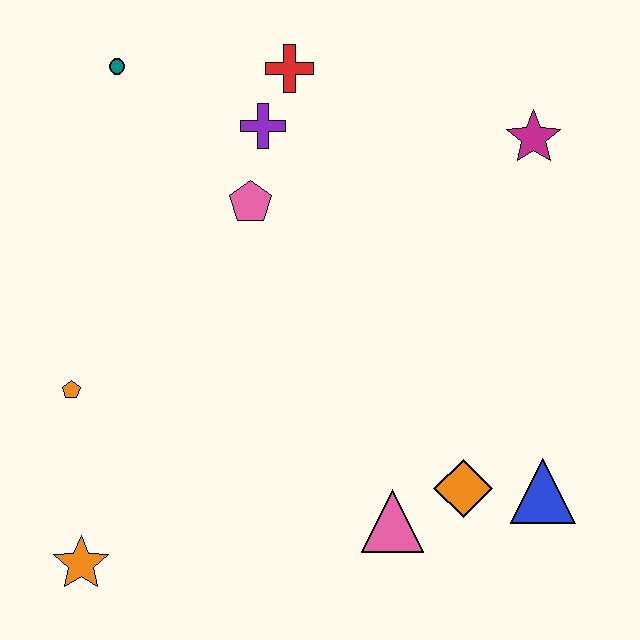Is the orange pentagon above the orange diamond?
Yes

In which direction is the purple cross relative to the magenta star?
The purple cross is to the left of the magenta star.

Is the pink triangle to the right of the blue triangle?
No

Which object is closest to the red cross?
The purple cross is closest to the red cross.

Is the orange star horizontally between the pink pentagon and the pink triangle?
No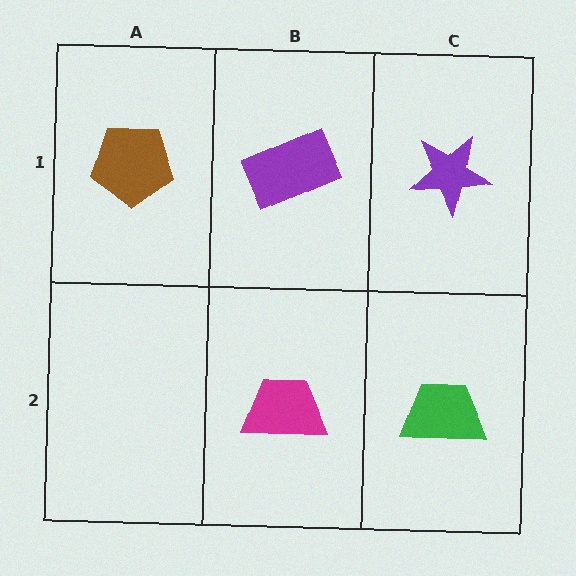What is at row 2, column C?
A green trapezoid.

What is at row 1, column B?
A purple rectangle.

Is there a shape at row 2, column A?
No, that cell is empty.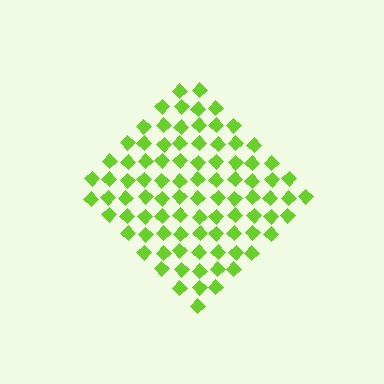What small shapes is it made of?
It is made of small diamonds.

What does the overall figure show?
The overall figure shows a diamond.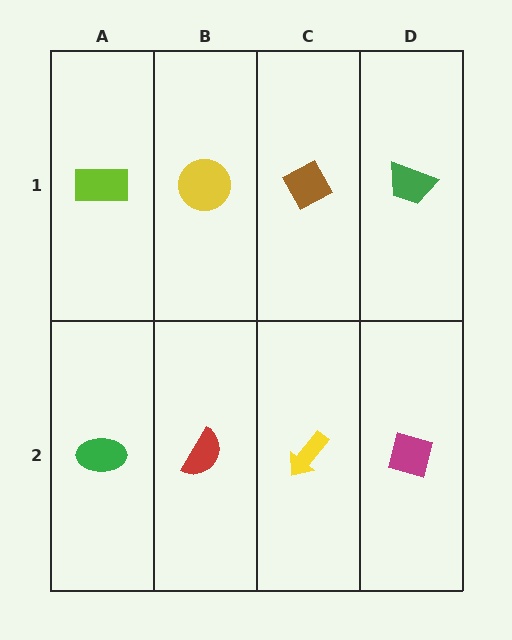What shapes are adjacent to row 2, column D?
A green trapezoid (row 1, column D), a yellow arrow (row 2, column C).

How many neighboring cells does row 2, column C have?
3.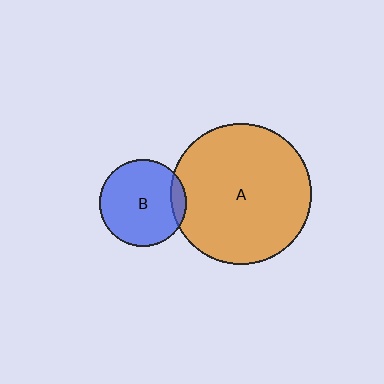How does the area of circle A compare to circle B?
Approximately 2.6 times.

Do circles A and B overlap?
Yes.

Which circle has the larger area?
Circle A (orange).